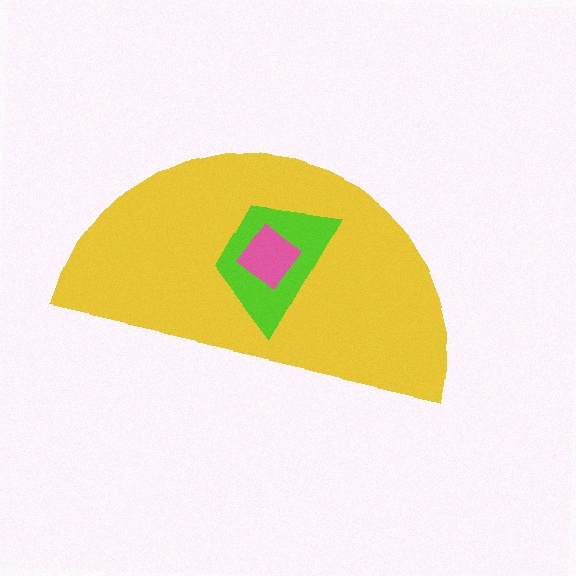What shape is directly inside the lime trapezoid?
The pink diamond.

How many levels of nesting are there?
3.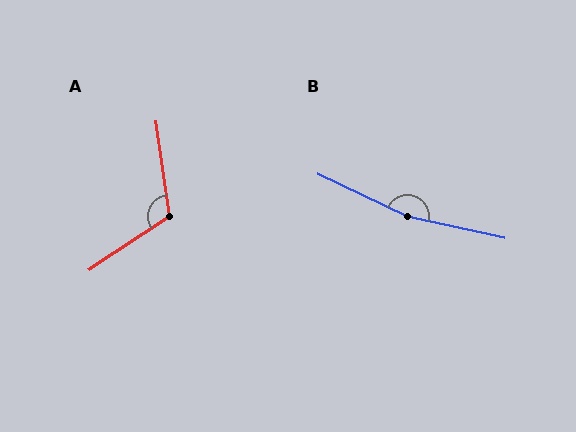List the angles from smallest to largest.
A (116°), B (167°).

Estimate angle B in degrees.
Approximately 167 degrees.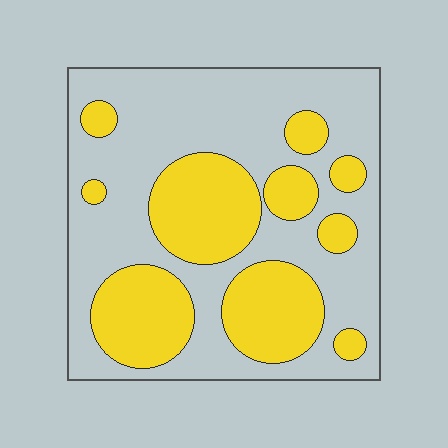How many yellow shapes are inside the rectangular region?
10.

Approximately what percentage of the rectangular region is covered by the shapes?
Approximately 35%.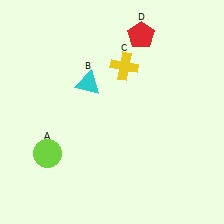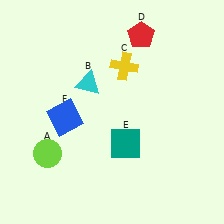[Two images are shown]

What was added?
A teal square (E), a blue square (F) were added in Image 2.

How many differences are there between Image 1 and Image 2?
There are 2 differences between the two images.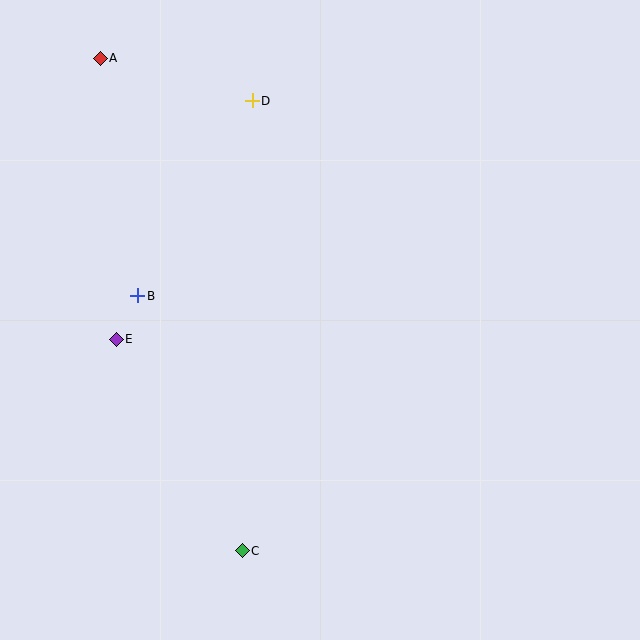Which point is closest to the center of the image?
Point B at (138, 296) is closest to the center.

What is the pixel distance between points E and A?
The distance between E and A is 282 pixels.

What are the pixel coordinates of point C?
Point C is at (242, 551).